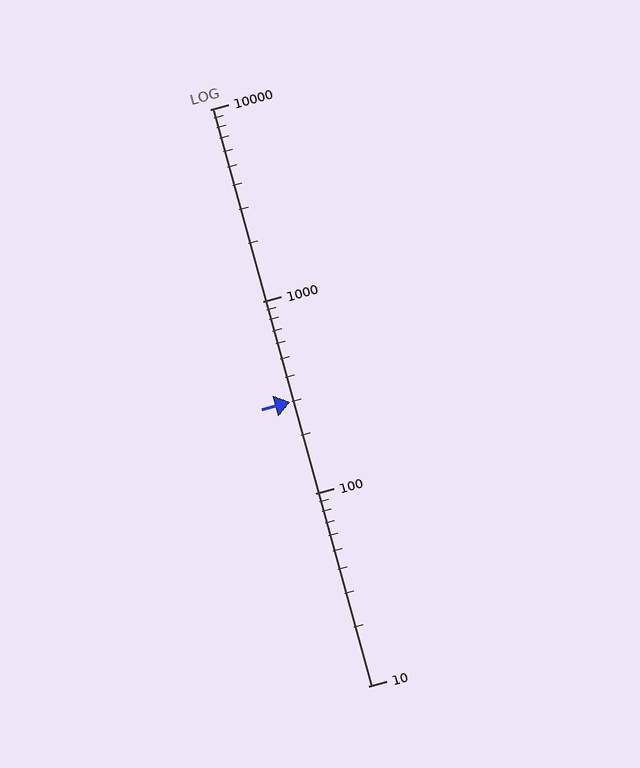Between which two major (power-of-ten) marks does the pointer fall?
The pointer is between 100 and 1000.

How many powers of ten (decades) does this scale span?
The scale spans 3 decades, from 10 to 10000.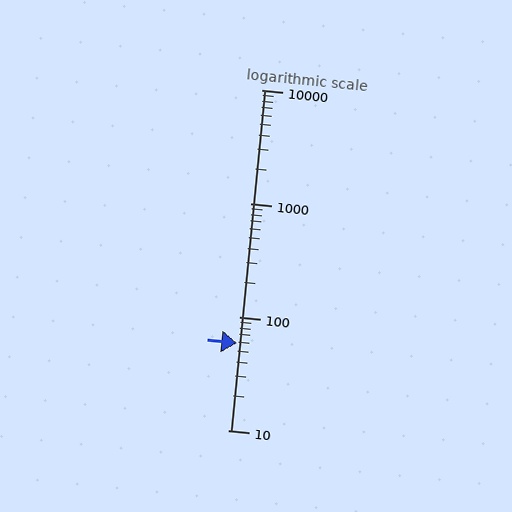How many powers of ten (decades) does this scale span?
The scale spans 3 decades, from 10 to 10000.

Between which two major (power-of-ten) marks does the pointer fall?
The pointer is between 10 and 100.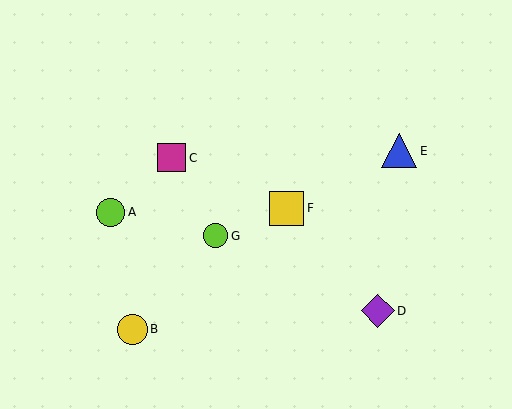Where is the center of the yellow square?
The center of the yellow square is at (287, 208).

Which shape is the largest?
The blue triangle (labeled E) is the largest.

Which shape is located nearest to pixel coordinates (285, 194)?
The yellow square (labeled F) at (287, 208) is nearest to that location.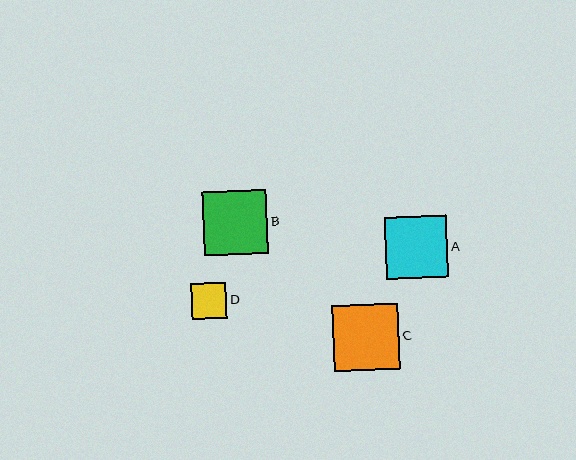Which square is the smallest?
Square D is the smallest with a size of approximately 36 pixels.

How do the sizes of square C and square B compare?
Square C and square B are approximately the same size.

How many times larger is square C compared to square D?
Square C is approximately 1.9 times the size of square D.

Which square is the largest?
Square C is the largest with a size of approximately 66 pixels.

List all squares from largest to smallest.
From largest to smallest: C, B, A, D.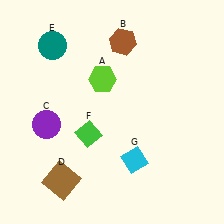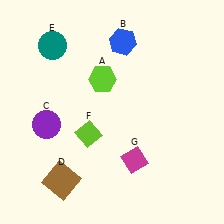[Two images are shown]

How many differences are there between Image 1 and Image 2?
There are 3 differences between the two images.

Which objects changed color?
B changed from brown to blue. F changed from green to lime. G changed from cyan to magenta.